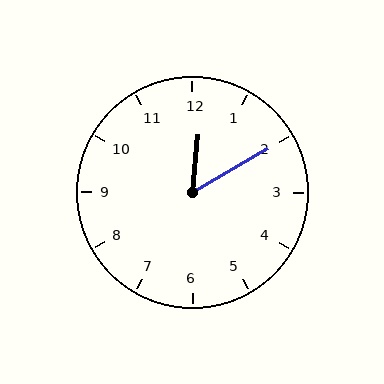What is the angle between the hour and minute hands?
Approximately 55 degrees.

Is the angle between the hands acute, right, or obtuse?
It is acute.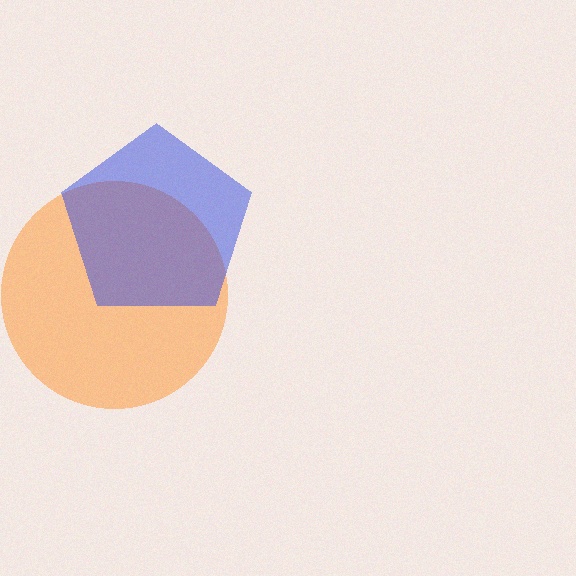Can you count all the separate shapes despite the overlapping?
Yes, there are 2 separate shapes.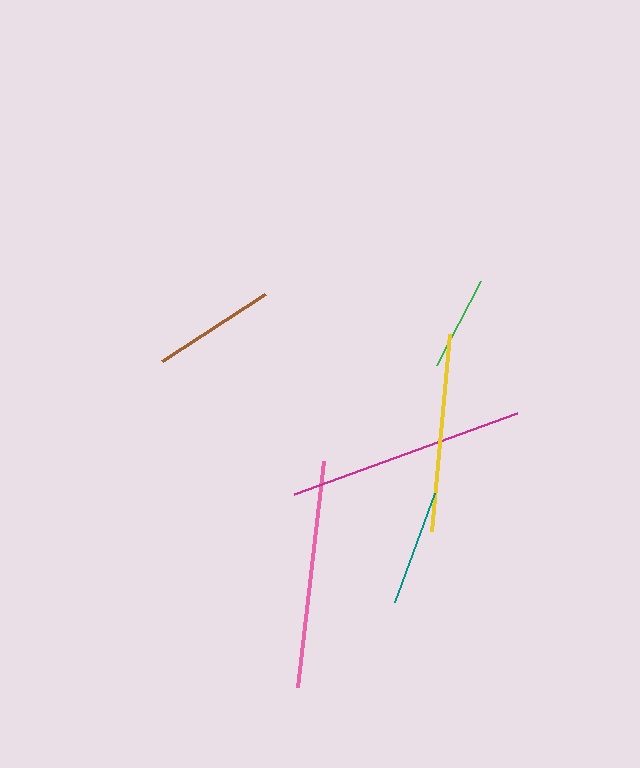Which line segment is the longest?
The magenta line is the longest at approximately 237 pixels.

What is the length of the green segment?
The green segment is approximately 95 pixels long.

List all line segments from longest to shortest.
From longest to shortest: magenta, pink, yellow, brown, teal, green.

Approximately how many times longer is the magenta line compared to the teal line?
The magenta line is approximately 2.0 times the length of the teal line.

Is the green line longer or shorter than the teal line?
The teal line is longer than the green line.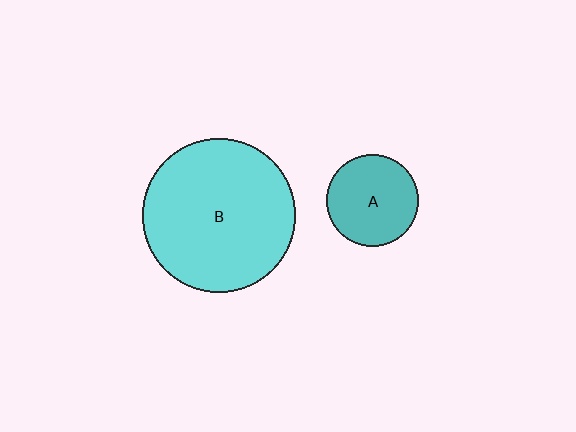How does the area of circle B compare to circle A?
Approximately 2.8 times.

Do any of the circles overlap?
No, none of the circles overlap.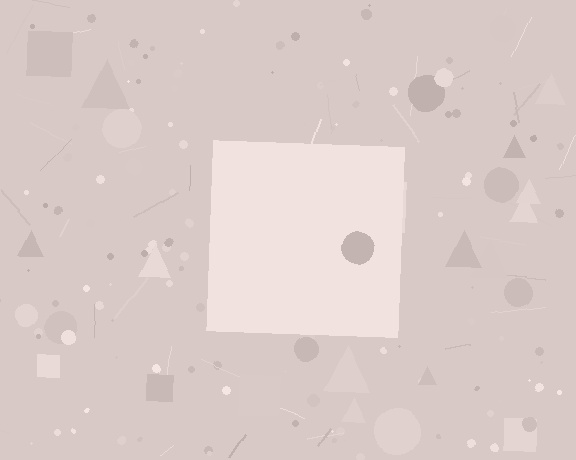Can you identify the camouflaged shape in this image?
The camouflaged shape is a square.